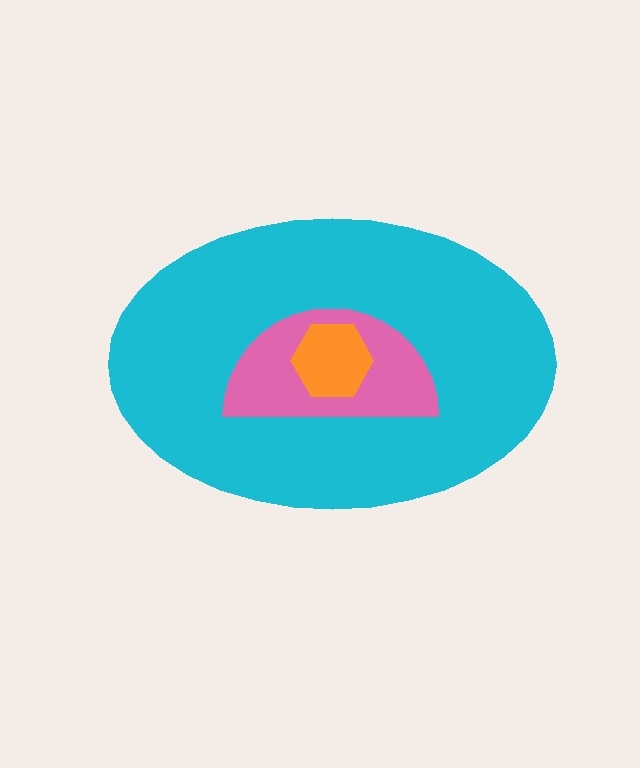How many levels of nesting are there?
3.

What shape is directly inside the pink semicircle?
The orange hexagon.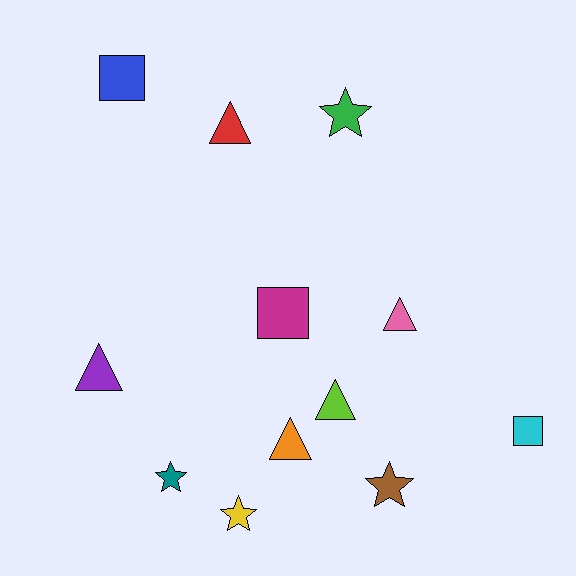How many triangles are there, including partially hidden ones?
There are 5 triangles.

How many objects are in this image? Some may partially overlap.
There are 12 objects.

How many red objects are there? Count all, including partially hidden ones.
There is 1 red object.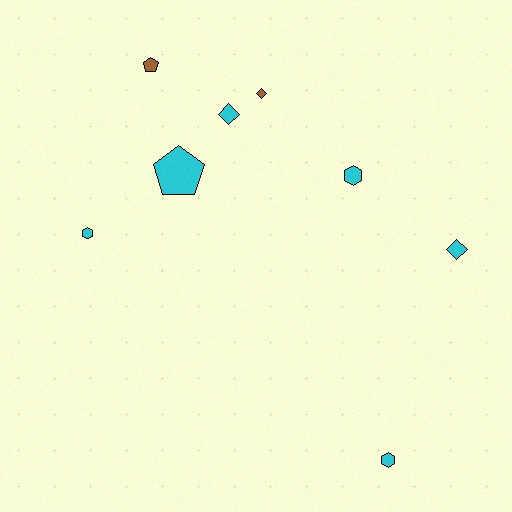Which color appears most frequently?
Cyan, with 6 objects.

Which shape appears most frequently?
Hexagon, with 3 objects.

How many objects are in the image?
There are 8 objects.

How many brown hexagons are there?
There are no brown hexagons.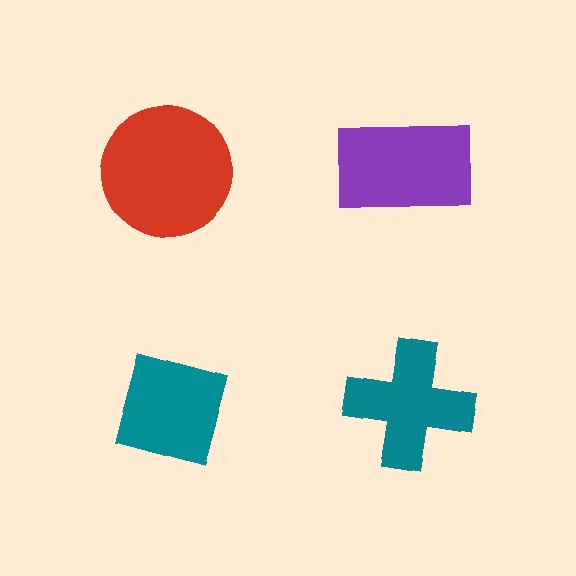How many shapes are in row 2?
2 shapes.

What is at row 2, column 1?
A teal diamond.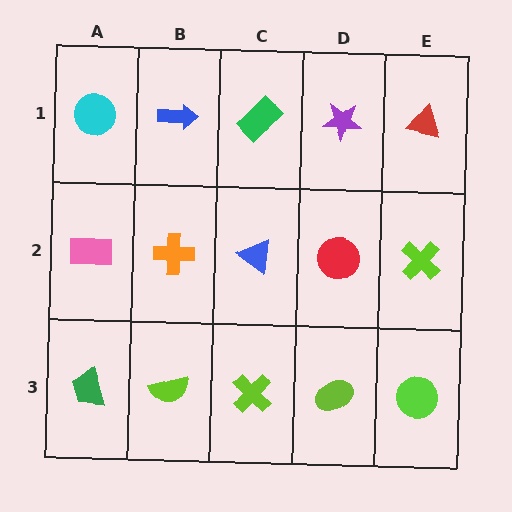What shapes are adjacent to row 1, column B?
An orange cross (row 2, column B), a cyan circle (row 1, column A), a green rectangle (row 1, column C).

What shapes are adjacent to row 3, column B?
An orange cross (row 2, column B), a green trapezoid (row 3, column A), a lime cross (row 3, column C).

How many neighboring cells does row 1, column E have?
2.